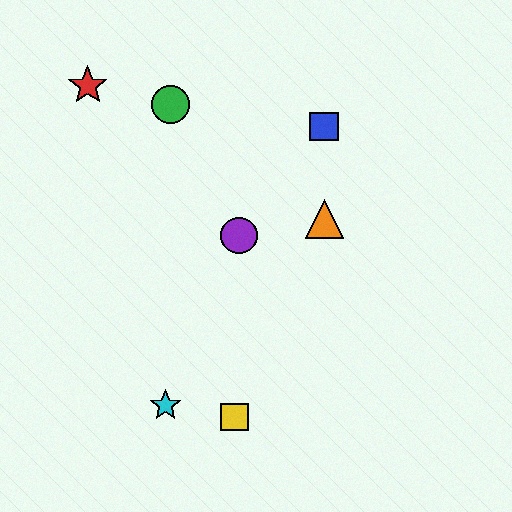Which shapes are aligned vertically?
The blue square, the orange triangle are aligned vertically.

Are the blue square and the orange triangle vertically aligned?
Yes, both are at x≈324.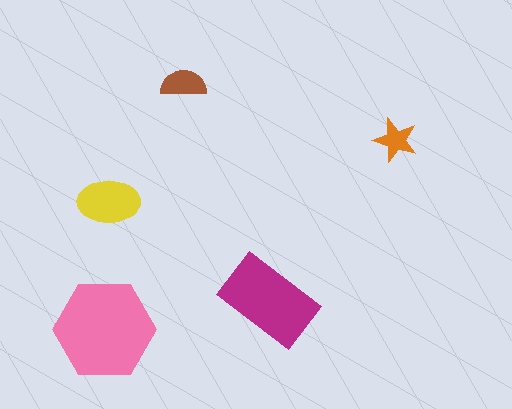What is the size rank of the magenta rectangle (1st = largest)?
2nd.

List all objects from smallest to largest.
The orange star, the brown semicircle, the yellow ellipse, the magenta rectangle, the pink hexagon.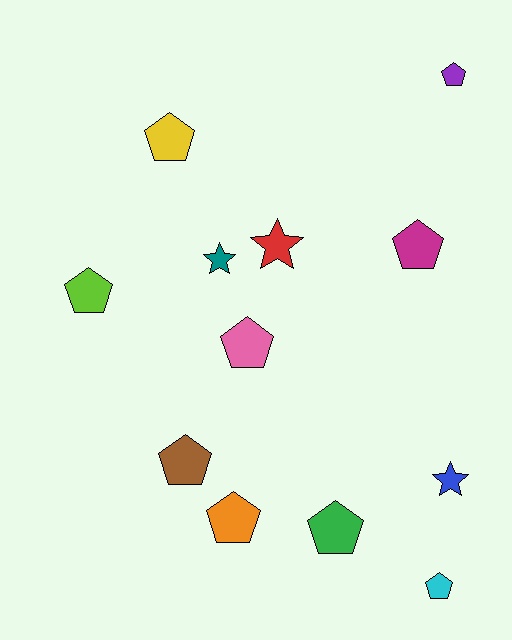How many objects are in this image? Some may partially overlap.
There are 12 objects.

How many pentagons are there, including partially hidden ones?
There are 9 pentagons.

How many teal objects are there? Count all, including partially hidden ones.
There is 1 teal object.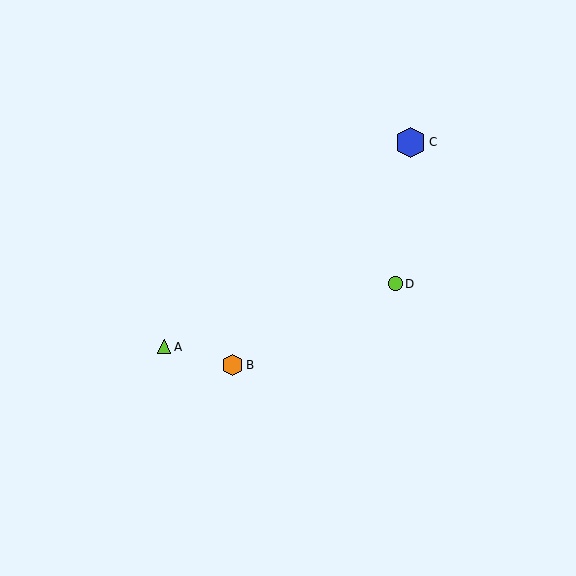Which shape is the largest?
The blue hexagon (labeled C) is the largest.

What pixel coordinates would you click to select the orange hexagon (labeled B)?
Click at (232, 365) to select the orange hexagon B.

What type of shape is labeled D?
Shape D is a lime circle.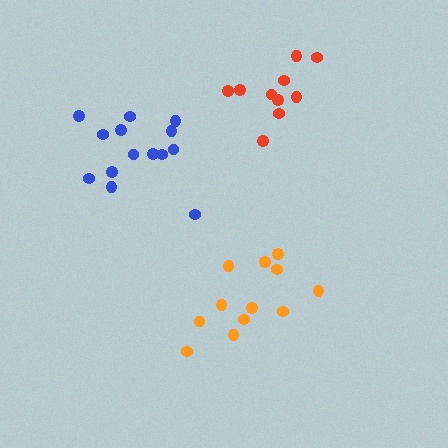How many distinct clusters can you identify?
There are 3 distinct clusters.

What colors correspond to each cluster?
The clusters are colored: blue, red, orange.